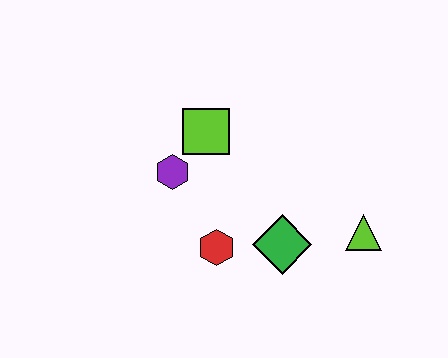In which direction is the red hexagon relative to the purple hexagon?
The red hexagon is below the purple hexagon.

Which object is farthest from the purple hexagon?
The lime triangle is farthest from the purple hexagon.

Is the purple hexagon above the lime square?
No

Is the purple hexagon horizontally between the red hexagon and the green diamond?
No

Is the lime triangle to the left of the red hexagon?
No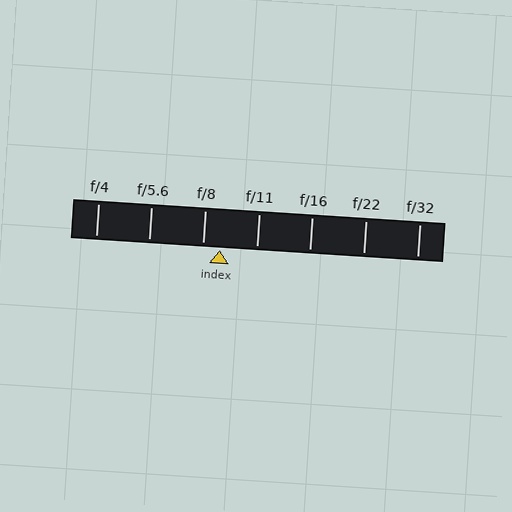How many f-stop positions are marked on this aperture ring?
There are 7 f-stop positions marked.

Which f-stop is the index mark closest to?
The index mark is closest to f/8.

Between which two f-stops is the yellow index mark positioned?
The index mark is between f/8 and f/11.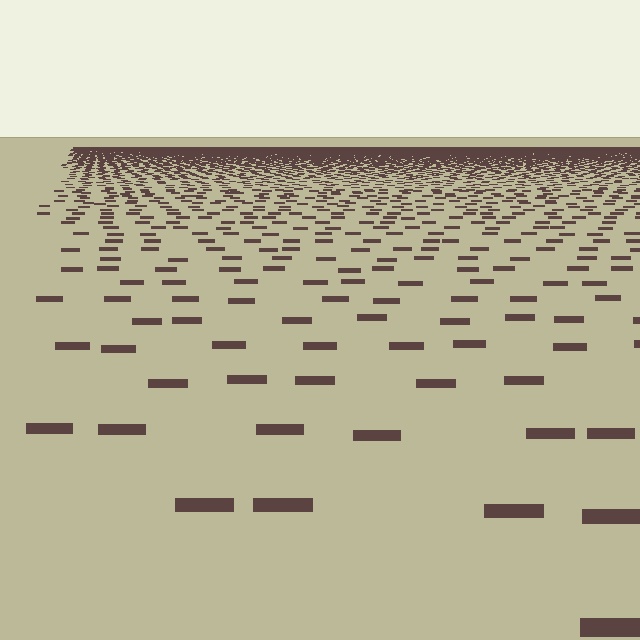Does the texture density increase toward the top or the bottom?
Density increases toward the top.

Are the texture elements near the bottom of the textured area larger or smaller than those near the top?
Larger. Near the bottom, elements are closer to the viewer and appear at a bigger on-screen size.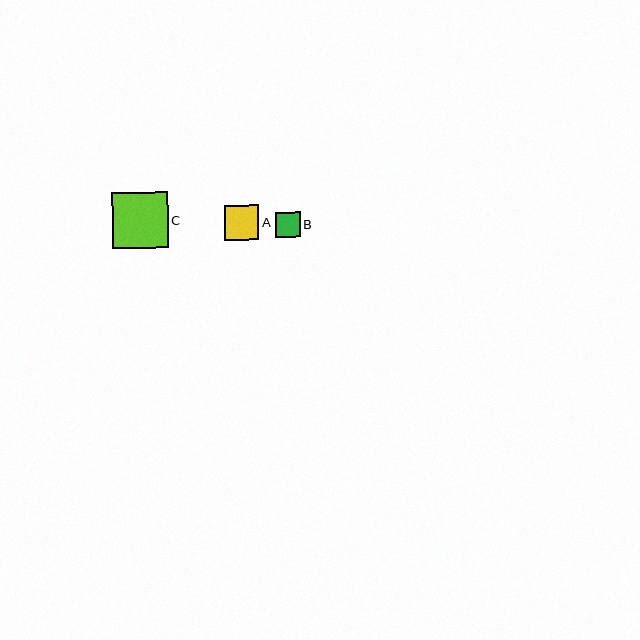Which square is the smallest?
Square B is the smallest with a size of approximately 25 pixels.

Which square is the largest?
Square C is the largest with a size of approximately 56 pixels.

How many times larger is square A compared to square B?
Square A is approximately 1.4 times the size of square B.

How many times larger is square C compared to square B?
Square C is approximately 2.3 times the size of square B.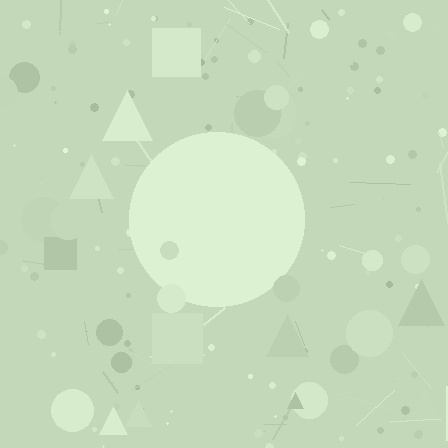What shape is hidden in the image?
A circle is hidden in the image.